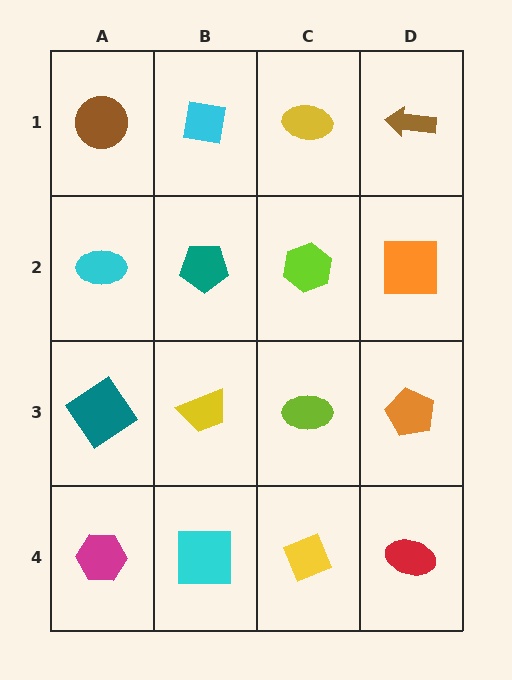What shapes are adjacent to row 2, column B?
A cyan square (row 1, column B), a yellow trapezoid (row 3, column B), a cyan ellipse (row 2, column A), a lime hexagon (row 2, column C).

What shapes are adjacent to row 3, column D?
An orange square (row 2, column D), a red ellipse (row 4, column D), a lime ellipse (row 3, column C).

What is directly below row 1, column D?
An orange square.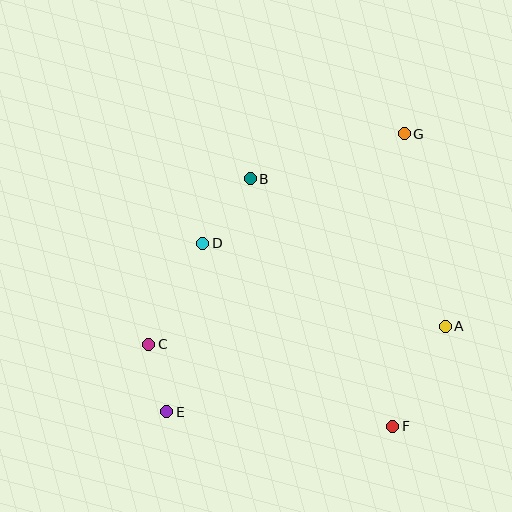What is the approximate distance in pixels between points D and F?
The distance between D and F is approximately 263 pixels.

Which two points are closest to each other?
Points C and E are closest to each other.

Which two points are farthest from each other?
Points E and G are farthest from each other.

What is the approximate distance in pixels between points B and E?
The distance between B and E is approximately 248 pixels.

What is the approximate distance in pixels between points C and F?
The distance between C and F is approximately 257 pixels.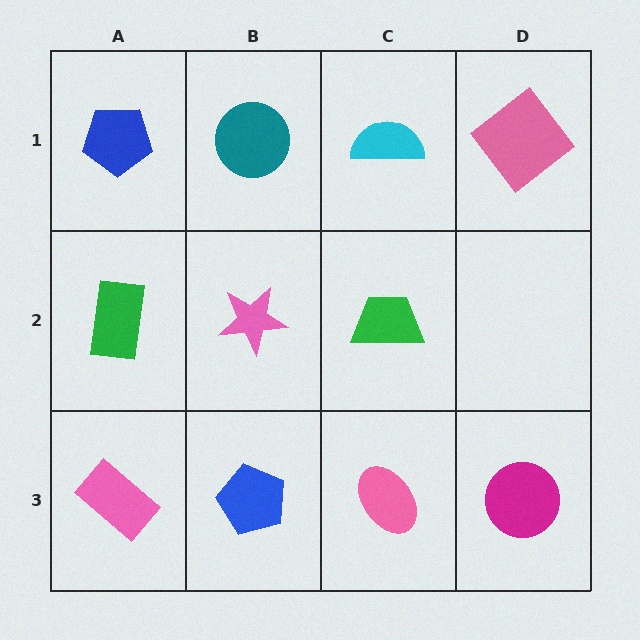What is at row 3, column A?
A pink rectangle.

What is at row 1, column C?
A cyan semicircle.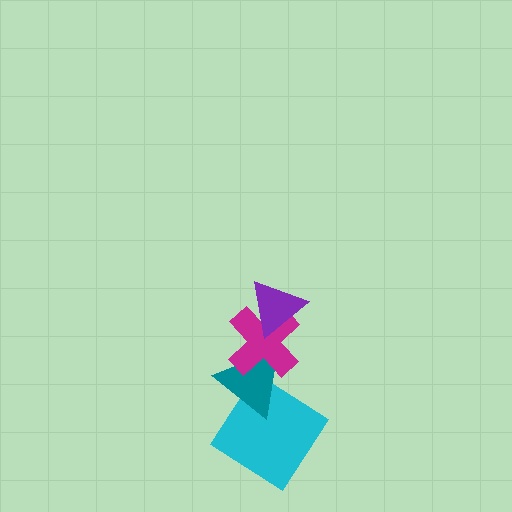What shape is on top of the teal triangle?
The magenta cross is on top of the teal triangle.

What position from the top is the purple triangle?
The purple triangle is 1st from the top.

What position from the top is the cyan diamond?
The cyan diamond is 4th from the top.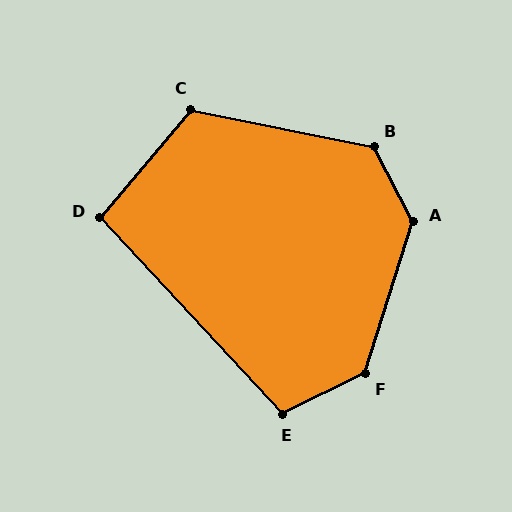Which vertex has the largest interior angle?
A, at approximately 135 degrees.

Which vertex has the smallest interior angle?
D, at approximately 97 degrees.